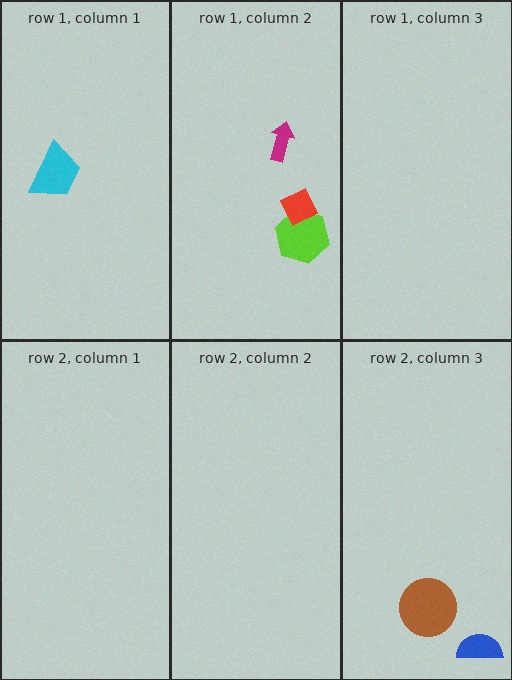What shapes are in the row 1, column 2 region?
The lime hexagon, the red diamond, the magenta arrow.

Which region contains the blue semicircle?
The row 2, column 3 region.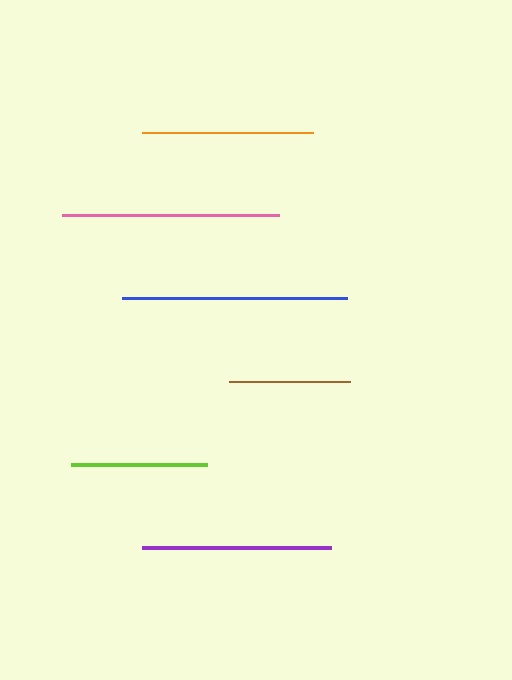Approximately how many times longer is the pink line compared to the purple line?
The pink line is approximately 1.1 times the length of the purple line.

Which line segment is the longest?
The blue line is the longest at approximately 225 pixels.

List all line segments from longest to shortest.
From longest to shortest: blue, pink, purple, orange, lime, brown.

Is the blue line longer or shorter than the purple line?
The blue line is longer than the purple line.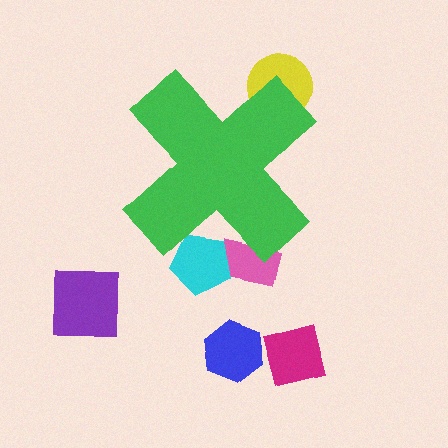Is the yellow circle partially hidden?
Yes, the yellow circle is partially hidden behind the green cross.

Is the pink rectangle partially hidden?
Yes, the pink rectangle is partially hidden behind the green cross.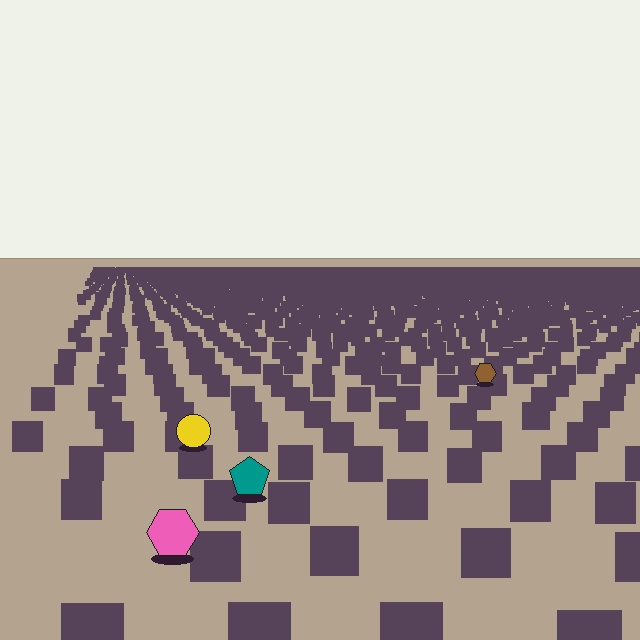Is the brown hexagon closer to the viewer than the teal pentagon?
No. The teal pentagon is closer — you can tell from the texture gradient: the ground texture is coarser near it.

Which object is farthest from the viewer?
The brown hexagon is farthest from the viewer. It appears smaller and the ground texture around it is denser.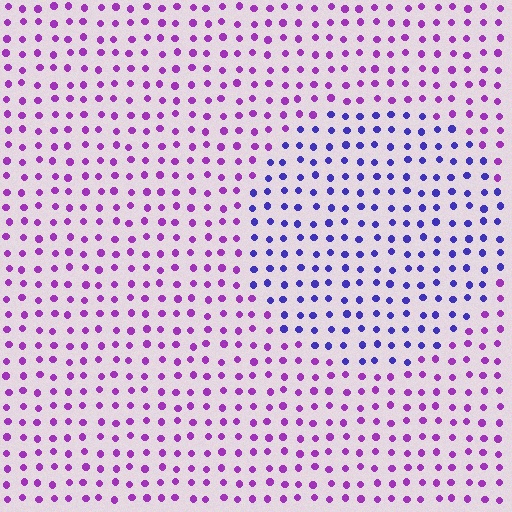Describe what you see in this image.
The image is filled with small purple elements in a uniform arrangement. A circle-shaped region is visible where the elements are tinted to a slightly different hue, forming a subtle color boundary.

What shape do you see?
I see a circle.